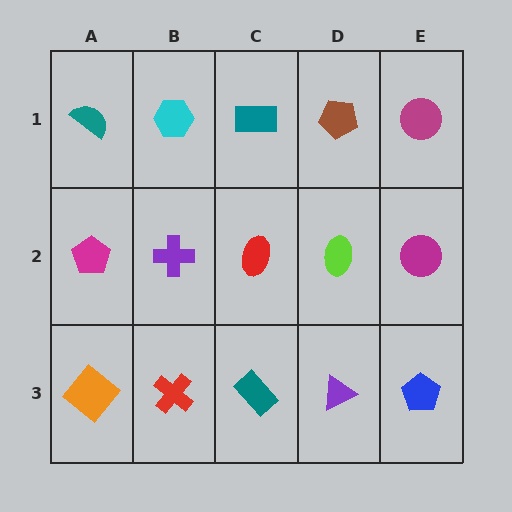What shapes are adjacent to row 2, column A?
A teal semicircle (row 1, column A), an orange diamond (row 3, column A), a purple cross (row 2, column B).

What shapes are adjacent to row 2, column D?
A brown pentagon (row 1, column D), a purple triangle (row 3, column D), a red ellipse (row 2, column C), a magenta circle (row 2, column E).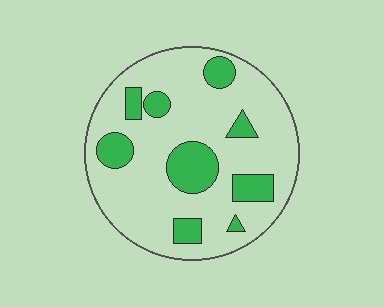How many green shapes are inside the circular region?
9.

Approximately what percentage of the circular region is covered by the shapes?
Approximately 20%.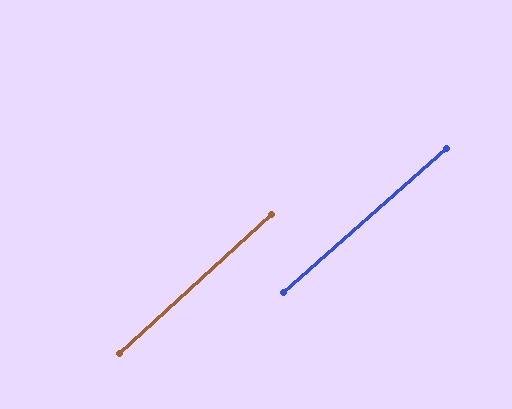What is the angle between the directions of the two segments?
Approximately 1 degree.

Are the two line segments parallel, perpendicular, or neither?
Parallel — their directions differ by only 1.1°.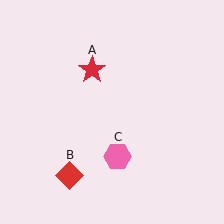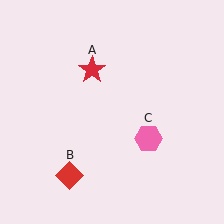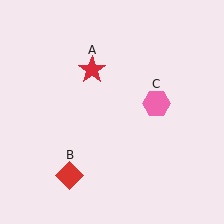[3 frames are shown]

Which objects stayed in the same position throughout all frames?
Red star (object A) and red diamond (object B) remained stationary.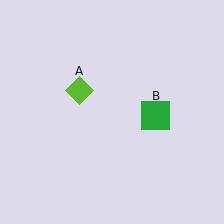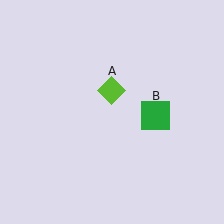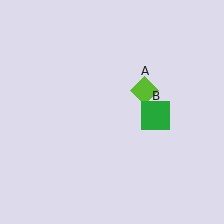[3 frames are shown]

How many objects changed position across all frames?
1 object changed position: lime diamond (object A).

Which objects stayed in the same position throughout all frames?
Green square (object B) remained stationary.